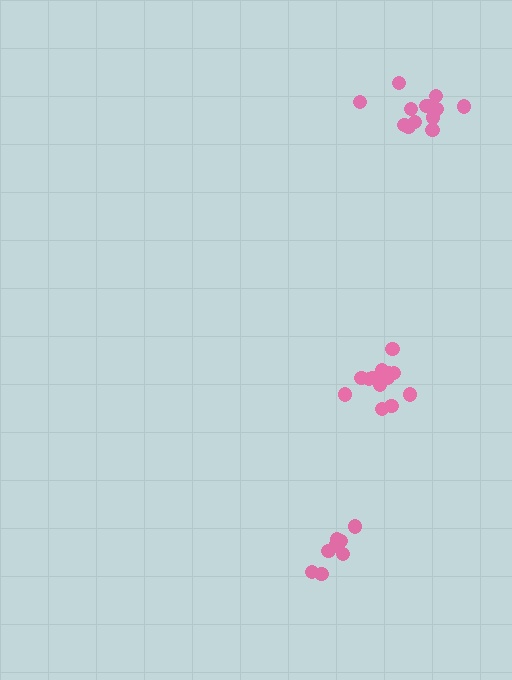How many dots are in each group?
Group 1: 14 dots, Group 2: 14 dots, Group 3: 9 dots (37 total).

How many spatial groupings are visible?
There are 3 spatial groupings.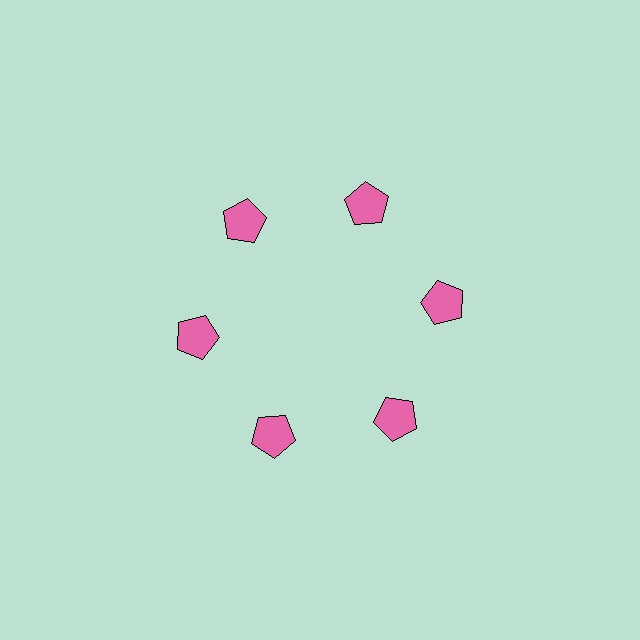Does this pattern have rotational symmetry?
Yes, this pattern has 6-fold rotational symmetry. It looks the same after rotating 60 degrees around the center.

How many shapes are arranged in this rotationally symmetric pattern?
There are 6 shapes, arranged in 6 groups of 1.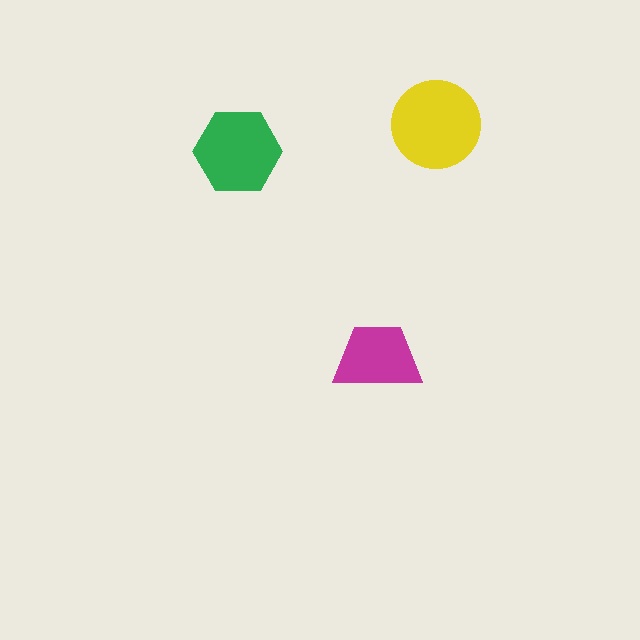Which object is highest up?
The yellow circle is topmost.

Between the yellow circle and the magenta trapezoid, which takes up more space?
The yellow circle.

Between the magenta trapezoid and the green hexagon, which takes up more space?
The green hexagon.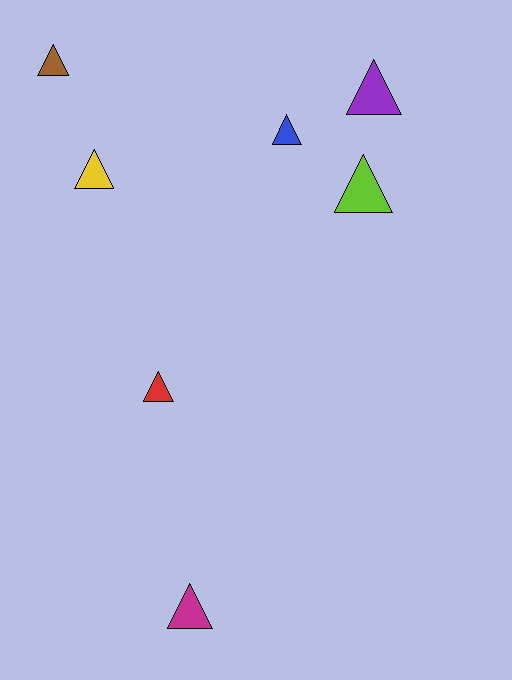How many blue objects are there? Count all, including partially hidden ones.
There is 1 blue object.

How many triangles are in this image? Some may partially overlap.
There are 7 triangles.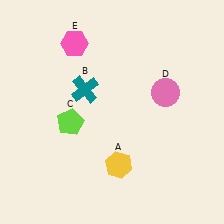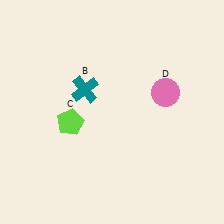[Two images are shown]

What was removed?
The pink hexagon (E), the yellow hexagon (A) were removed in Image 2.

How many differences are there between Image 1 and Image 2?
There are 2 differences between the two images.